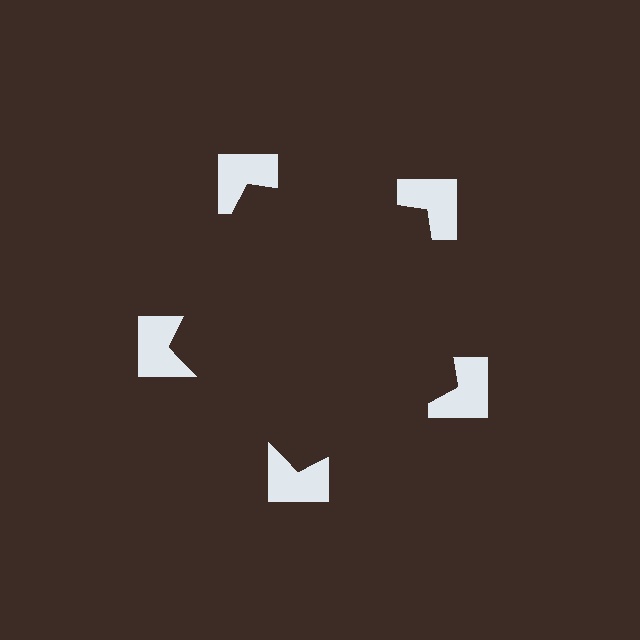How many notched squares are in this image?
There are 5 — one at each vertex of the illusory pentagon.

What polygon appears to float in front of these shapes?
An illusory pentagon — its edges are inferred from the aligned wedge cuts in the notched squares, not physically drawn.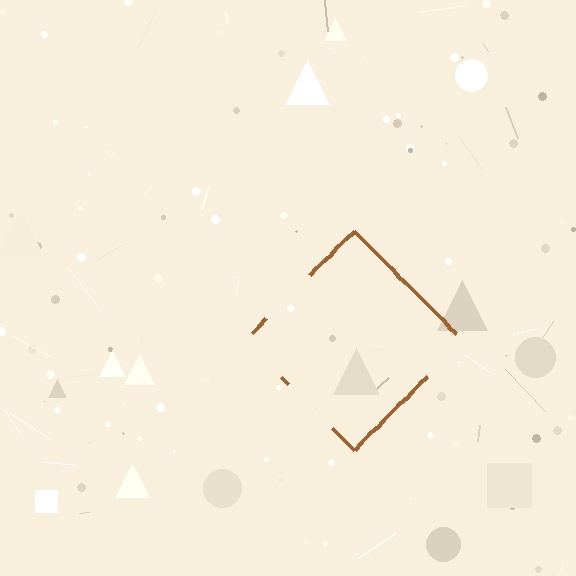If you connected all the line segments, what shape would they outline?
They would outline a diamond.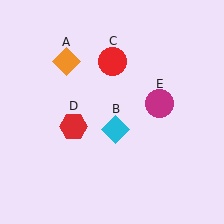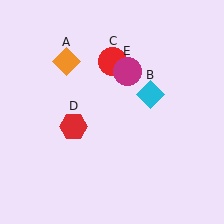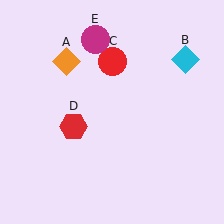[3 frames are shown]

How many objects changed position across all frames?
2 objects changed position: cyan diamond (object B), magenta circle (object E).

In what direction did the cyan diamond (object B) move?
The cyan diamond (object B) moved up and to the right.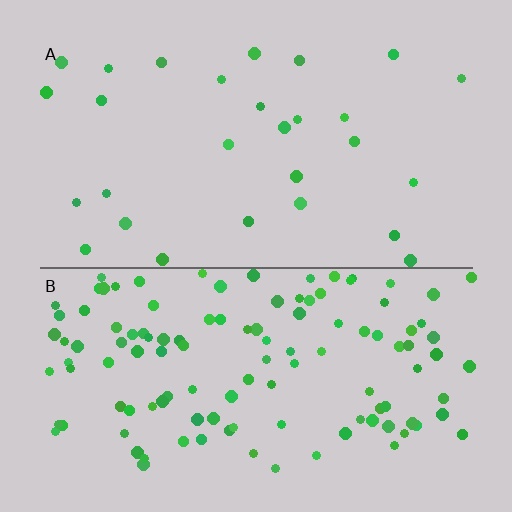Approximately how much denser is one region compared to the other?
Approximately 4.2× — region B over region A.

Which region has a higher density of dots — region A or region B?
B (the bottom).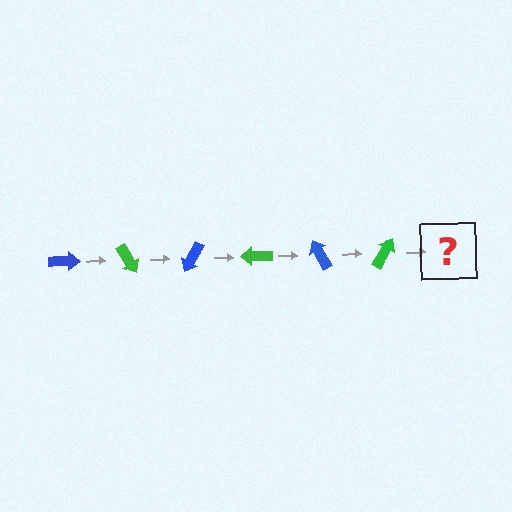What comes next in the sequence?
The next element should be a blue arrow, rotated 360 degrees from the start.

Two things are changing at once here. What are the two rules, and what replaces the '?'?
The two rules are that it rotates 60 degrees each step and the color cycles through blue and green. The '?' should be a blue arrow, rotated 360 degrees from the start.